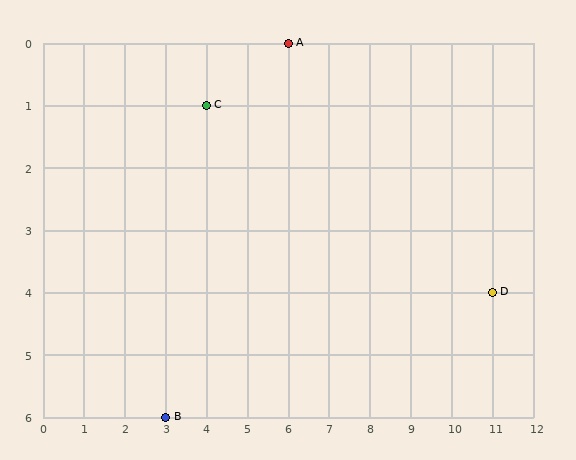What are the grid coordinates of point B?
Point B is at grid coordinates (3, 6).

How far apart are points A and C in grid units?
Points A and C are 2 columns and 1 row apart (about 2.2 grid units diagonally).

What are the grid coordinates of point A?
Point A is at grid coordinates (6, 0).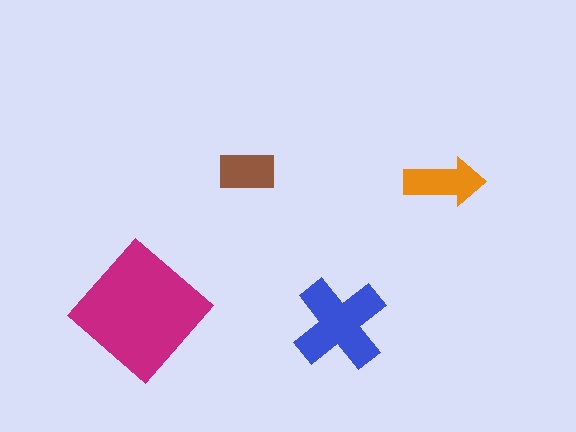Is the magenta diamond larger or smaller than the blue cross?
Larger.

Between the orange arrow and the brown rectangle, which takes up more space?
The orange arrow.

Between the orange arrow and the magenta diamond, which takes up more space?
The magenta diamond.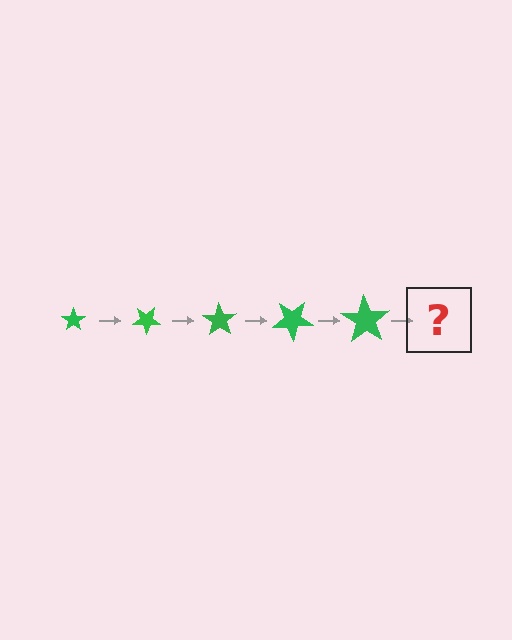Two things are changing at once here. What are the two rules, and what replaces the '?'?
The two rules are that the star grows larger each step and it rotates 35 degrees each step. The '?' should be a star, larger than the previous one and rotated 175 degrees from the start.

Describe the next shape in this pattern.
It should be a star, larger than the previous one and rotated 175 degrees from the start.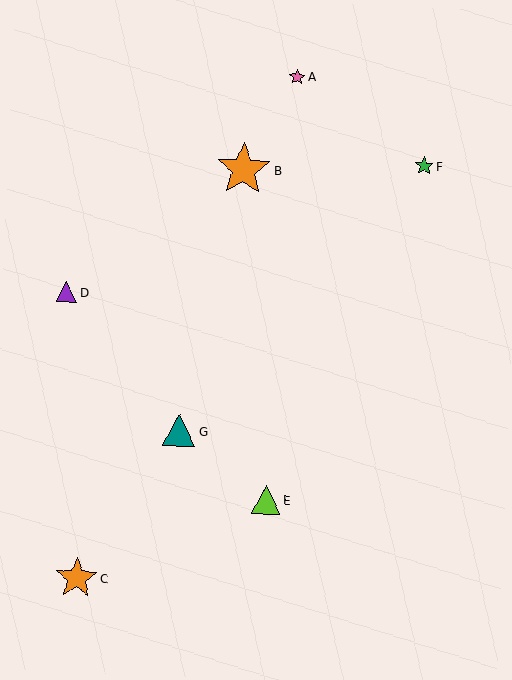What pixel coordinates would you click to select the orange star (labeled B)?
Click at (244, 169) to select the orange star B.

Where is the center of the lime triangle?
The center of the lime triangle is at (266, 500).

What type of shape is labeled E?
Shape E is a lime triangle.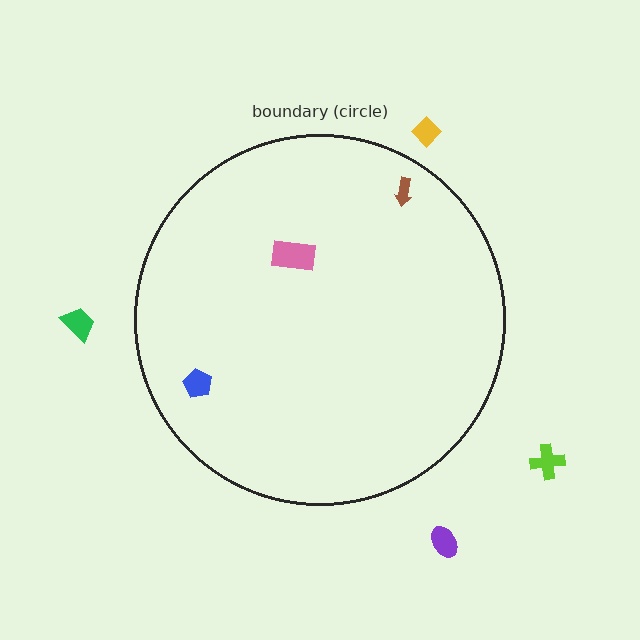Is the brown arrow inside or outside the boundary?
Inside.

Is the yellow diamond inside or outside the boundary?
Outside.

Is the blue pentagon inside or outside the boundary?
Inside.